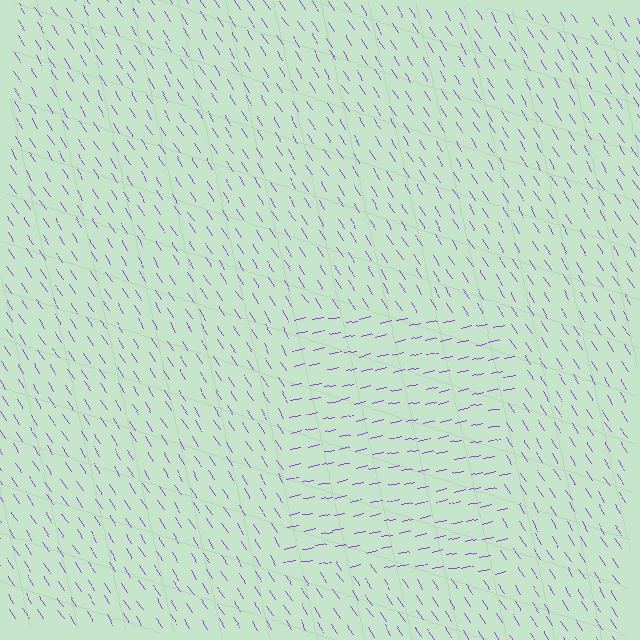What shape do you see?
I see a rectangle.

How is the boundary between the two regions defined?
The boundary is defined purely by a change in line orientation (approximately 68 degrees difference). All lines are the same color and thickness.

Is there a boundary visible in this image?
Yes, there is a texture boundary formed by a change in line orientation.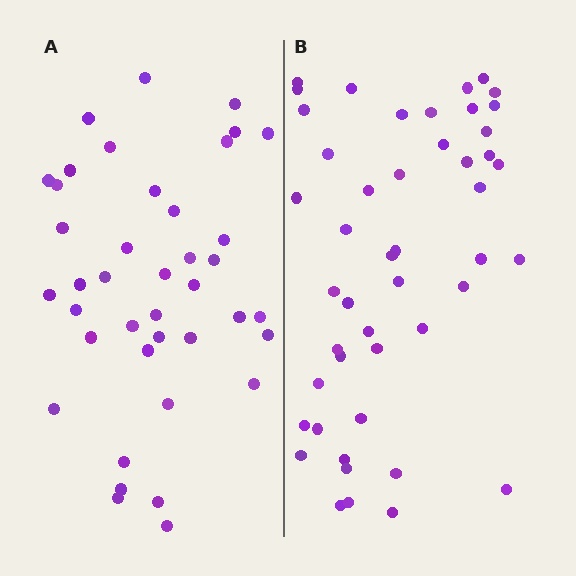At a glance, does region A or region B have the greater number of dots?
Region B (the right region) has more dots.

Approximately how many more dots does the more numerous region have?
Region B has roughly 8 or so more dots than region A.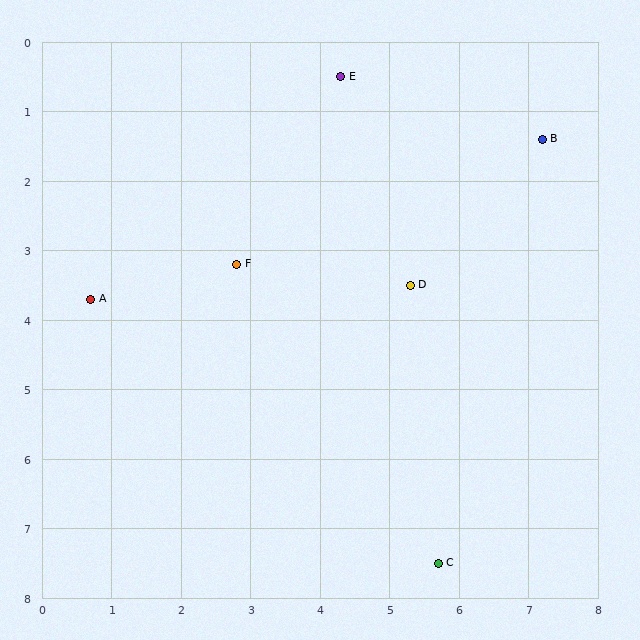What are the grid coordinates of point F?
Point F is at approximately (2.8, 3.2).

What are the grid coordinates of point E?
Point E is at approximately (4.3, 0.5).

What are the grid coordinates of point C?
Point C is at approximately (5.7, 7.5).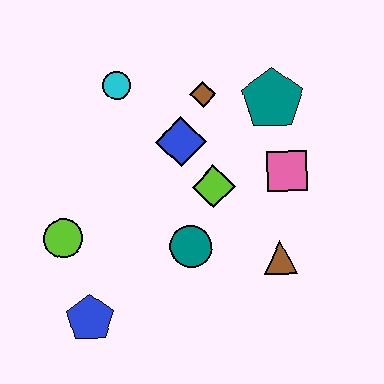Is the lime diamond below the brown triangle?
No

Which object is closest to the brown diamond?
The blue diamond is closest to the brown diamond.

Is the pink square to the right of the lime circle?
Yes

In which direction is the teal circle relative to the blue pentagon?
The teal circle is to the right of the blue pentagon.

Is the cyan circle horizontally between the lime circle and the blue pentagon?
No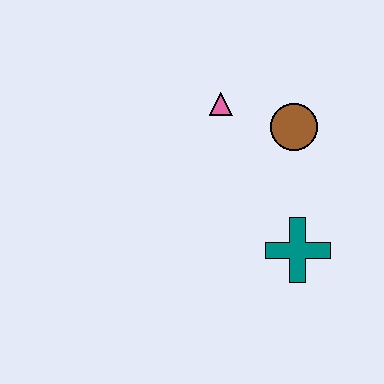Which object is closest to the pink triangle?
The brown circle is closest to the pink triangle.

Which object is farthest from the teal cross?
The pink triangle is farthest from the teal cross.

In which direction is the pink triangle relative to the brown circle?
The pink triangle is to the left of the brown circle.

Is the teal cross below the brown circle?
Yes